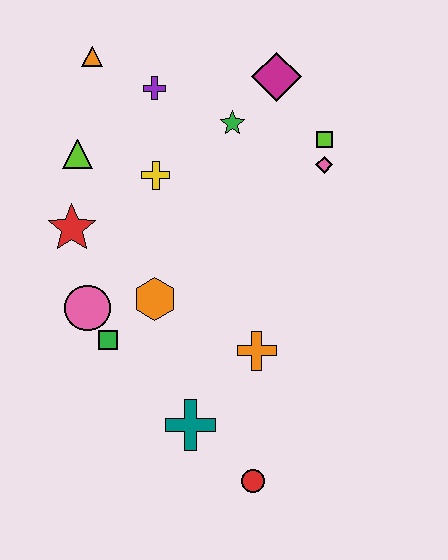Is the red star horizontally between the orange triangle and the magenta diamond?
No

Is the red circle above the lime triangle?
No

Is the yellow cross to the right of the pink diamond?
No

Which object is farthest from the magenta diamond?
The red circle is farthest from the magenta diamond.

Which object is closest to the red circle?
The teal cross is closest to the red circle.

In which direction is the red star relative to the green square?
The red star is above the green square.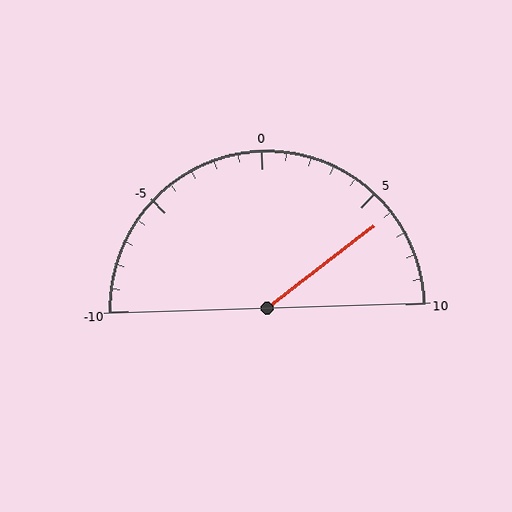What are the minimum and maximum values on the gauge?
The gauge ranges from -10 to 10.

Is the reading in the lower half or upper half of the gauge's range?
The reading is in the upper half of the range (-10 to 10).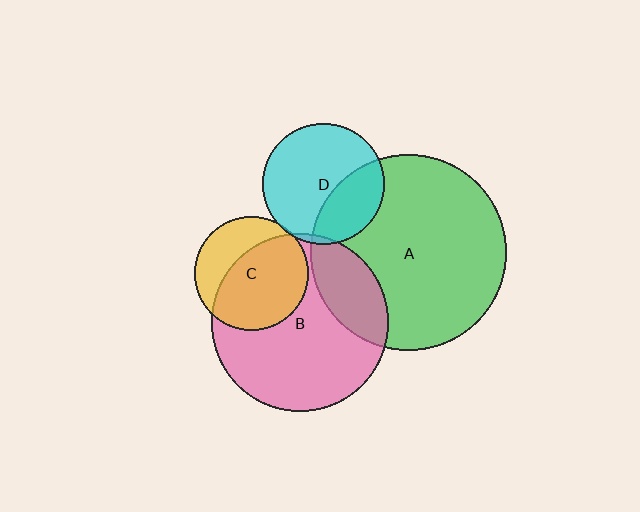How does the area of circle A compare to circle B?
Approximately 1.2 times.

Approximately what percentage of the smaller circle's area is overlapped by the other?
Approximately 20%.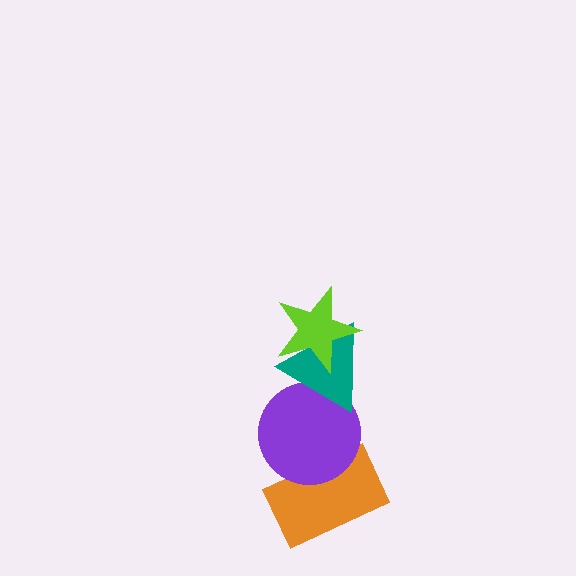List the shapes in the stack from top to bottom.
From top to bottom: the lime star, the teal triangle, the purple circle, the orange rectangle.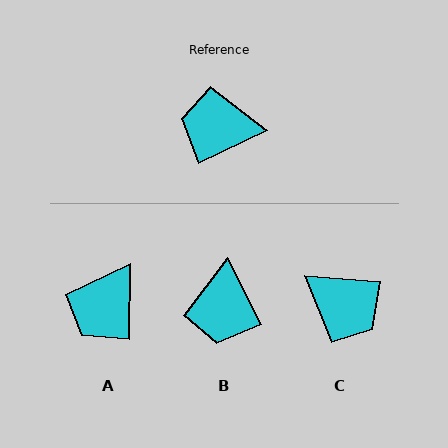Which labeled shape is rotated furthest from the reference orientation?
C, about 150 degrees away.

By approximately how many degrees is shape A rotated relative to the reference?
Approximately 64 degrees counter-clockwise.